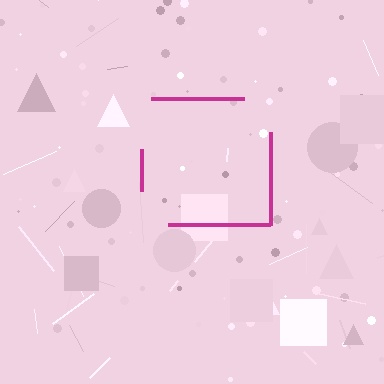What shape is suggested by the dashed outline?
The dashed outline suggests a square.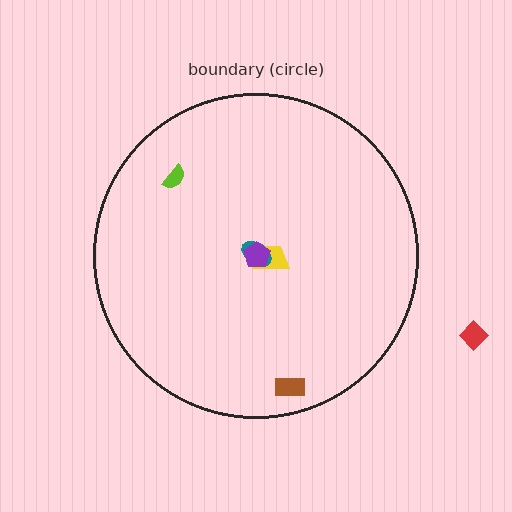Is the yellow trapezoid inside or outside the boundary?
Inside.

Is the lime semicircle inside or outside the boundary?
Inside.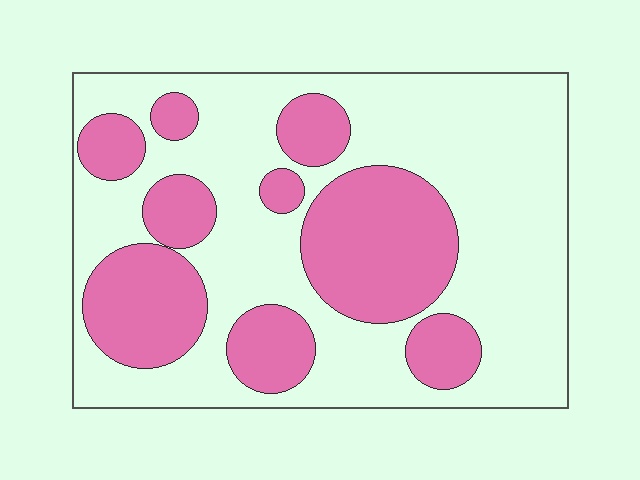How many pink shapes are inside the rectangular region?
9.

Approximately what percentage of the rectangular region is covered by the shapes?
Approximately 35%.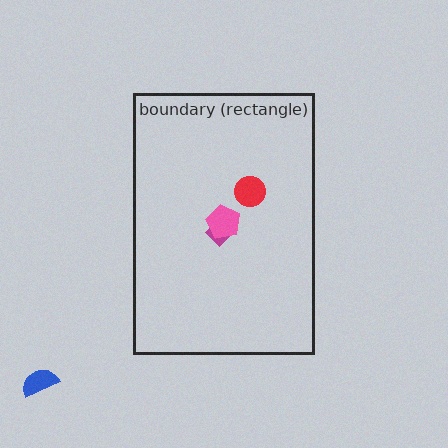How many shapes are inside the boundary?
3 inside, 1 outside.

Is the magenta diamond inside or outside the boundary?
Inside.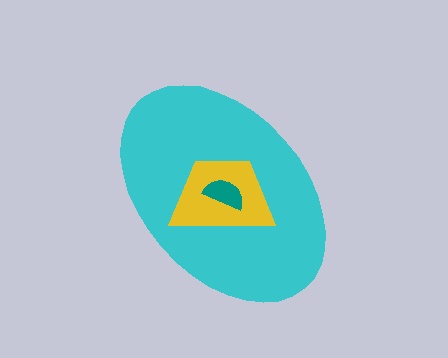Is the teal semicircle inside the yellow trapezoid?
Yes.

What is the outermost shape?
The cyan ellipse.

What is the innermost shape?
The teal semicircle.